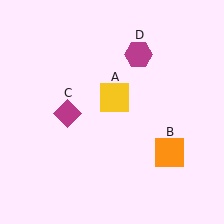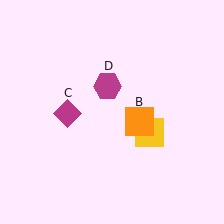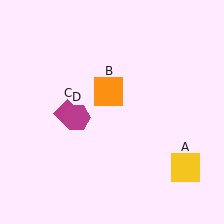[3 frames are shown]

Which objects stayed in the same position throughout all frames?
Magenta diamond (object C) remained stationary.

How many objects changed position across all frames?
3 objects changed position: yellow square (object A), orange square (object B), magenta hexagon (object D).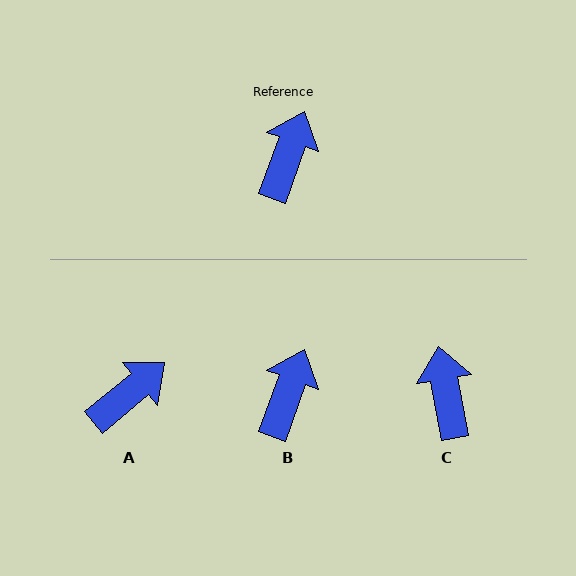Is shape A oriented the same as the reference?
No, it is off by about 30 degrees.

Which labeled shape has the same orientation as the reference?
B.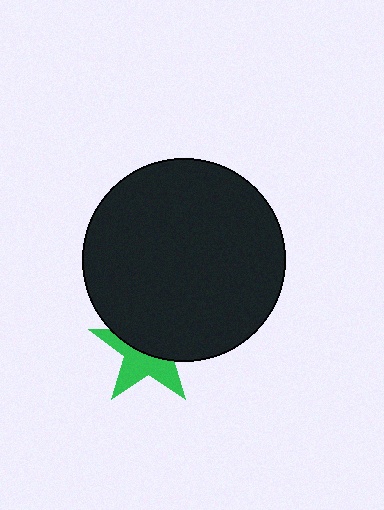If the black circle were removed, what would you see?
You would see the complete green star.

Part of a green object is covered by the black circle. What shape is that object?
It is a star.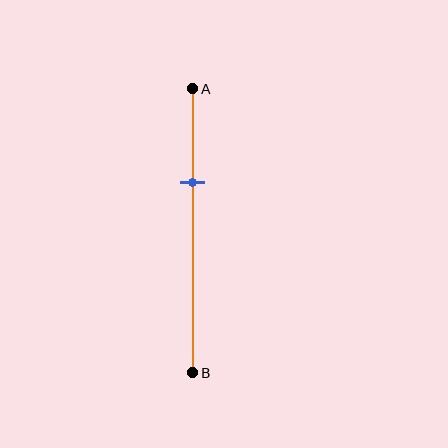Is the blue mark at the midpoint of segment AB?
No, the mark is at about 35% from A, not at the 50% midpoint.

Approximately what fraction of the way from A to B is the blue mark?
The blue mark is approximately 35% of the way from A to B.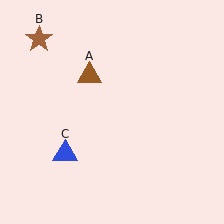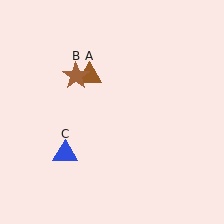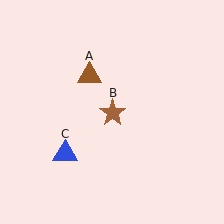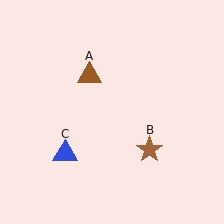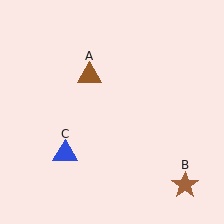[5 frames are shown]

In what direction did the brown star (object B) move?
The brown star (object B) moved down and to the right.